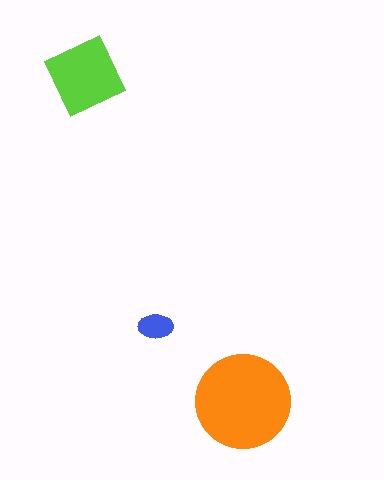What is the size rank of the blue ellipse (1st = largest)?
3rd.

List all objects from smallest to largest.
The blue ellipse, the lime diamond, the orange circle.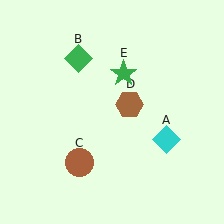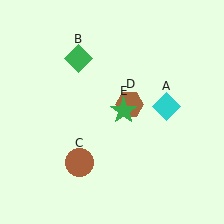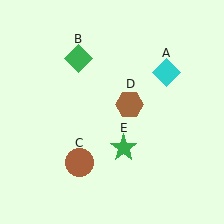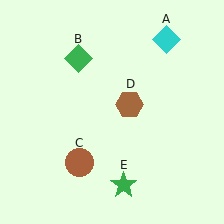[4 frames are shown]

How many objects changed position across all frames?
2 objects changed position: cyan diamond (object A), green star (object E).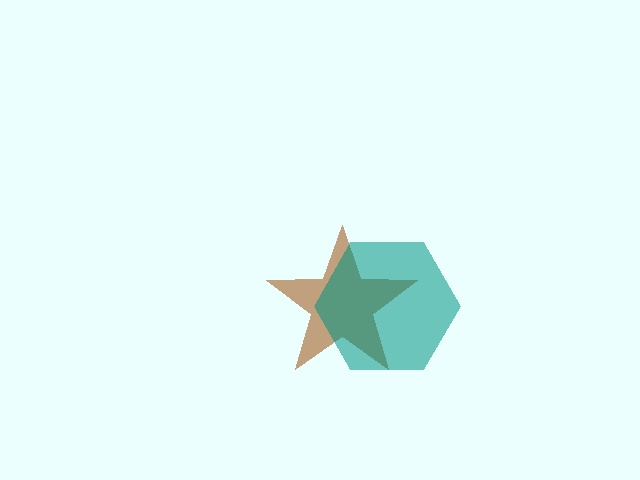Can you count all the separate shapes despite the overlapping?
Yes, there are 2 separate shapes.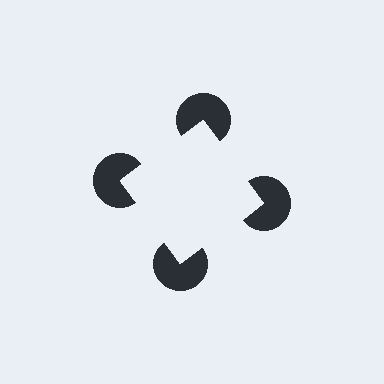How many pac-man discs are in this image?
There are 4 — one at each vertex of the illusory square.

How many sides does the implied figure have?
4 sides.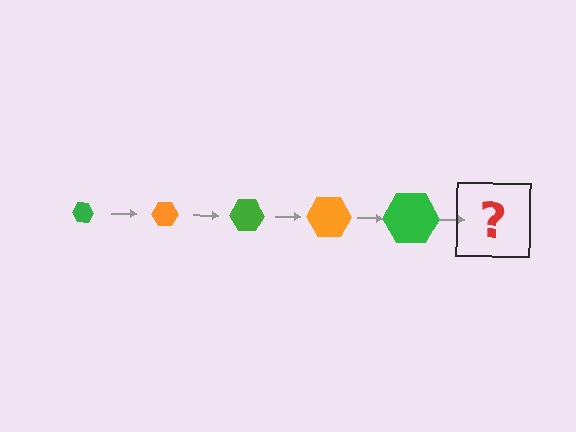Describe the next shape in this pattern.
It should be an orange hexagon, larger than the previous one.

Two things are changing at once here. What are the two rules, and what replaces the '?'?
The two rules are that the hexagon grows larger each step and the color cycles through green and orange. The '?' should be an orange hexagon, larger than the previous one.